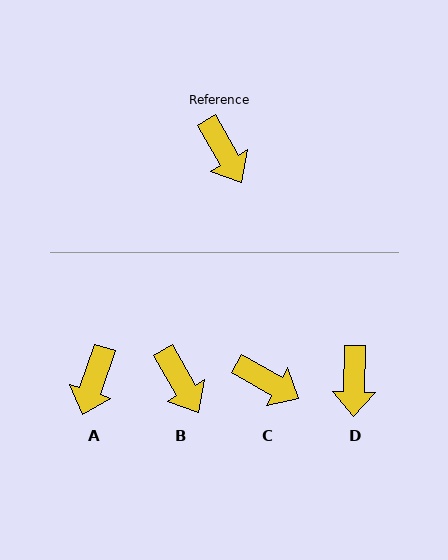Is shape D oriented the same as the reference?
No, it is off by about 31 degrees.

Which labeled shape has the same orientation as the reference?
B.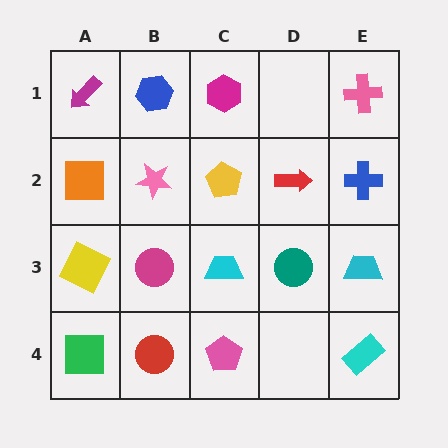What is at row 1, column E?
A pink cross.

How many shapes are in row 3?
5 shapes.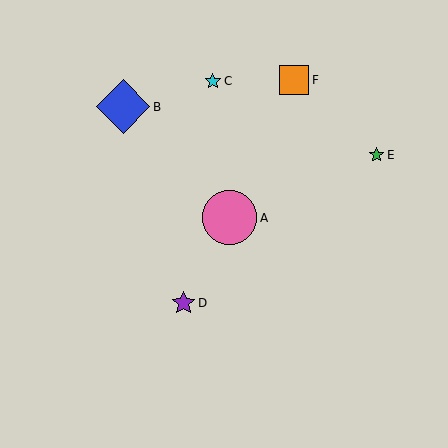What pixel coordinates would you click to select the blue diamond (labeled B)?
Click at (123, 107) to select the blue diamond B.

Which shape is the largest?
The pink circle (labeled A) is the largest.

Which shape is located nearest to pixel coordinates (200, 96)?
The cyan star (labeled C) at (213, 81) is nearest to that location.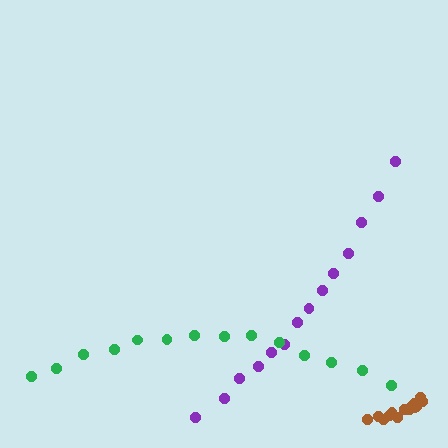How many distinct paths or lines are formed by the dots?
There are 3 distinct paths.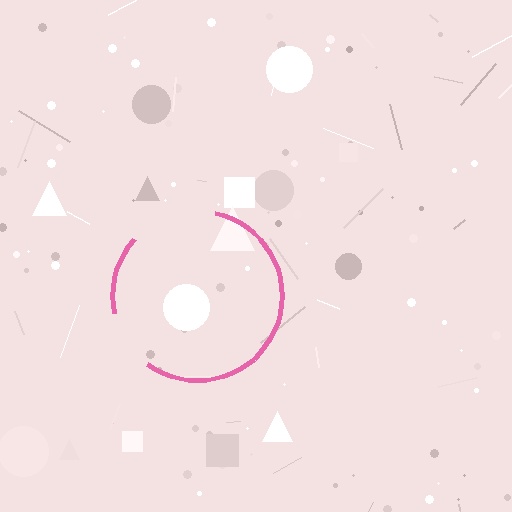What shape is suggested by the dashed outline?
The dashed outline suggests a circle.